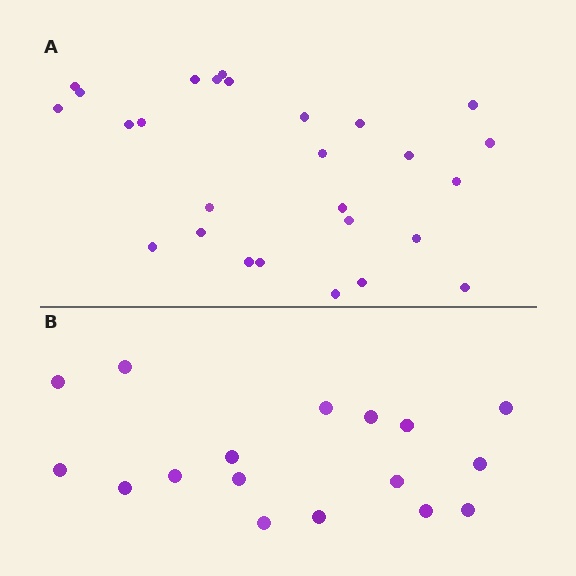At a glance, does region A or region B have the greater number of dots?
Region A (the top region) has more dots.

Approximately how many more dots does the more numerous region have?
Region A has roughly 10 or so more dots than region B.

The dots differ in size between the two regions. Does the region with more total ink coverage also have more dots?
No. Region B has more total ink coverage because its dots are larger, but region A actually contains more individual dots. Total area can be misleading — the number of items is what matters here.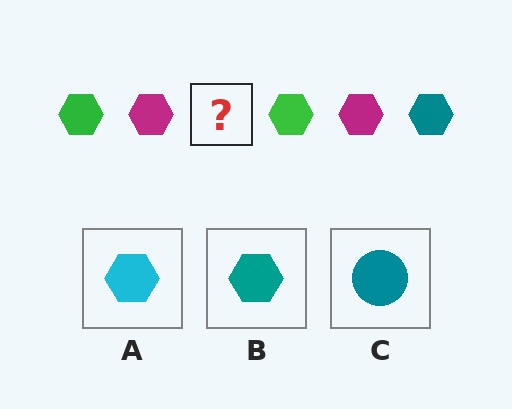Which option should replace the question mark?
Option B.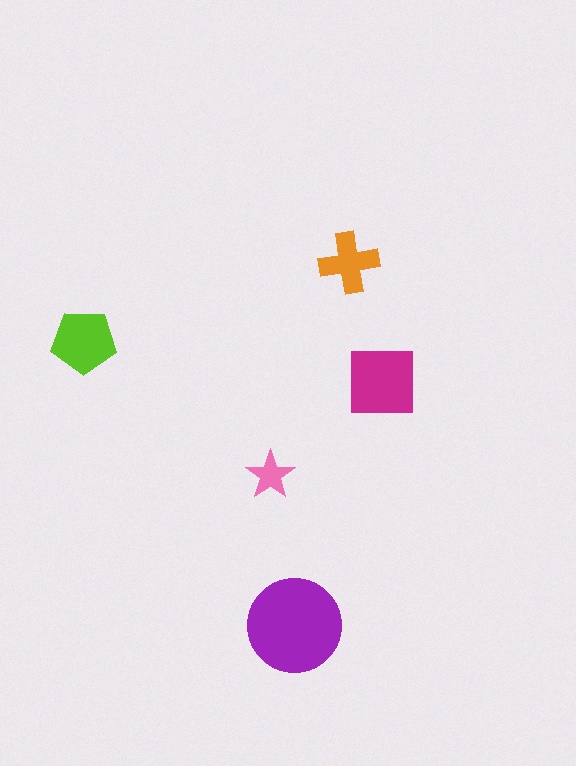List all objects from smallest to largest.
The pink star, the orange cross, the lime pentagon, the magenta square, the purple circle.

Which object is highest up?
The orange cross is topmost.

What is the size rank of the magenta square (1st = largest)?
2nd.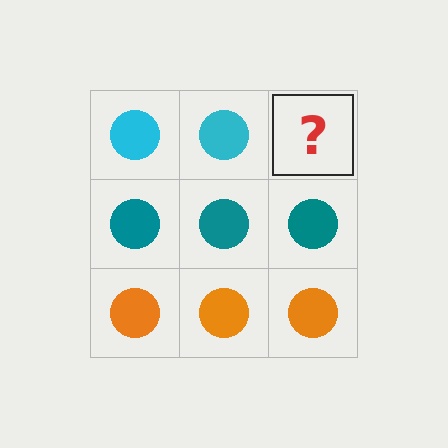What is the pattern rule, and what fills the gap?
The rule is that each row has a consistent color. The gap should be filled with a cyan circle.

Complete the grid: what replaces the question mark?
The question mark should be replaced with a cyan circle.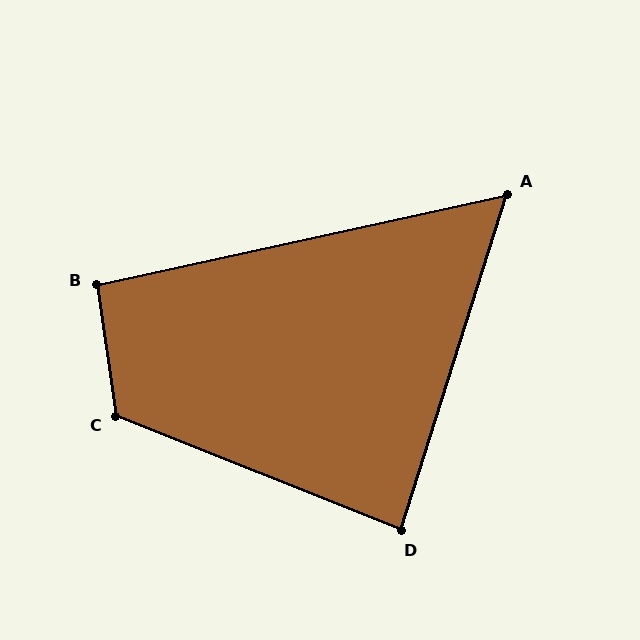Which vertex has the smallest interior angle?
A, at approximately 60 degrees.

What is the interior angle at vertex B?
Approximately 94 degrees (approximately right).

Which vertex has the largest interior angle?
C, at approximately 120 degrees.